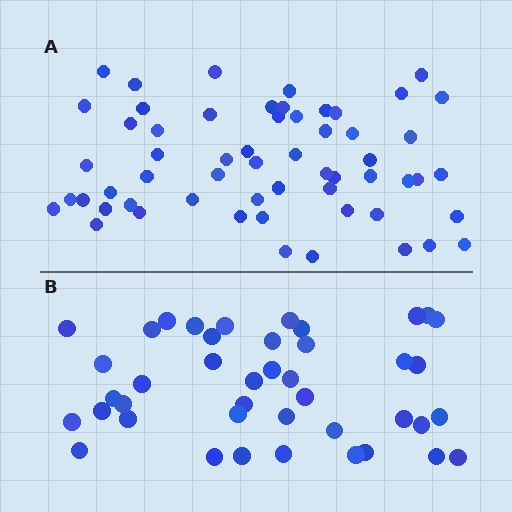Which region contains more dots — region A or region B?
Region A (the top region) has more dots.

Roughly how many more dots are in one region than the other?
Region A has approximately 15 more dots than region B.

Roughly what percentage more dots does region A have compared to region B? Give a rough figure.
About 40% more.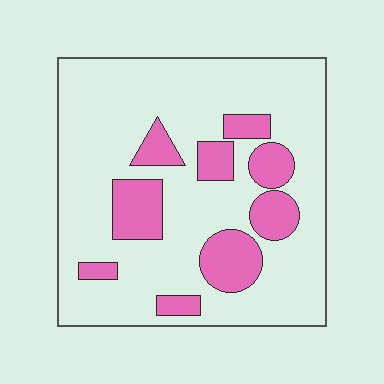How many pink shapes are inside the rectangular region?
9.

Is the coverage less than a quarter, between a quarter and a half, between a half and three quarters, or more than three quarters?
Less than a quarter.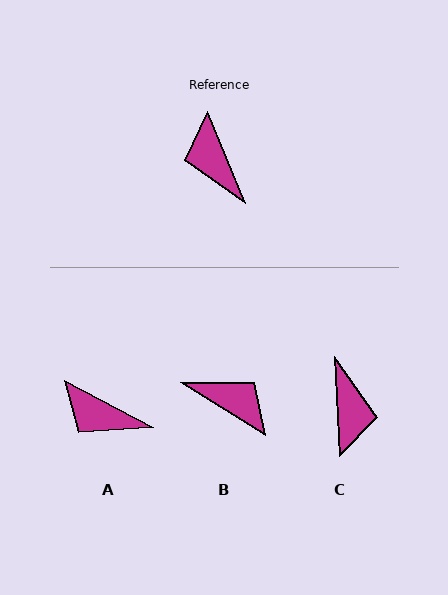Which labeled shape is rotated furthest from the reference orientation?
C, about 161 degrees away.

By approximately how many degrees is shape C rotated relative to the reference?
Approximately 161 degrees counter-clockwise.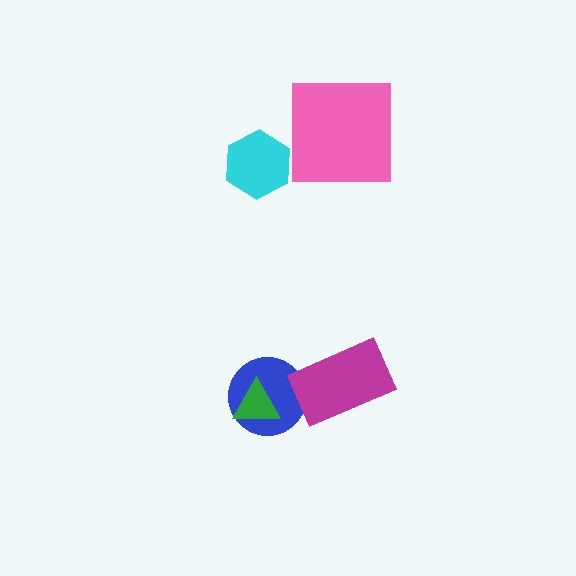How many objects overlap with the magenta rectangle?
1 object overlaps with the magenta rectangle.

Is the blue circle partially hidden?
Yes, it is partially covered by another shape.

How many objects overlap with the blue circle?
2 objects overlap with the blue circle.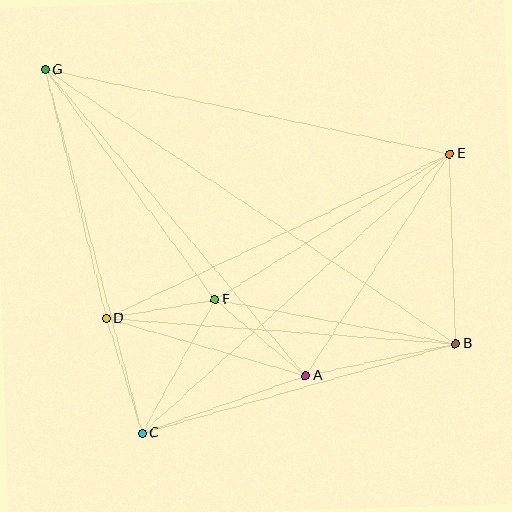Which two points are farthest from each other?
Points B and G are farthest from each other.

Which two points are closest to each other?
Points D and F are closest to each other.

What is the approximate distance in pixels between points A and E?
The distance between A and E is approximately 264 pixels.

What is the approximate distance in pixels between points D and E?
The distance between D and E is approximately 380 pixels.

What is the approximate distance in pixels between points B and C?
The distance between B and C is approximately 326 pixels.